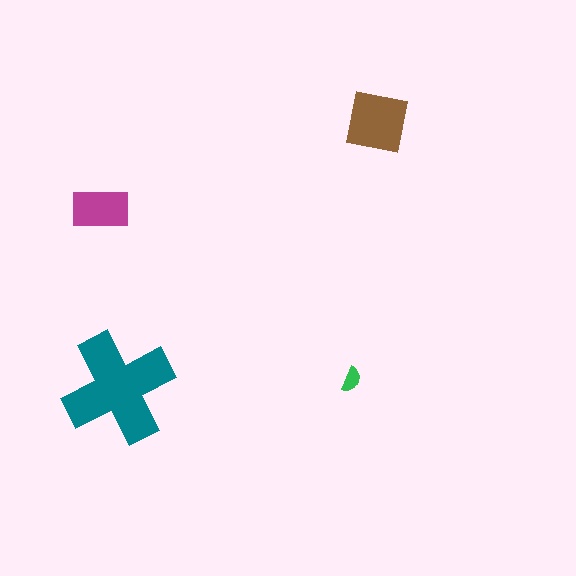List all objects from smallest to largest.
The green semicircle, the magenta rectangle, the brown square, the teal cross.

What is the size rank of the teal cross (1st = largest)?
1st.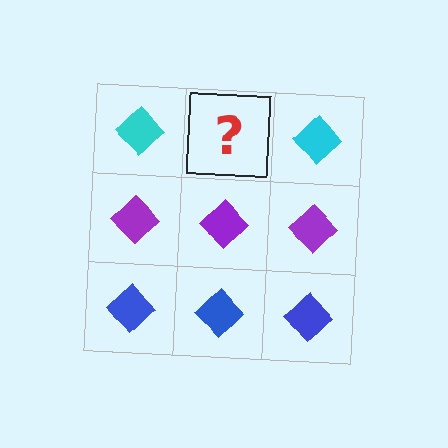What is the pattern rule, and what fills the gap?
The rule is that each row has a consistent color. The gap should be filled with a cyan diamond.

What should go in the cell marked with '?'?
The missing cell should contain a cyan diamond.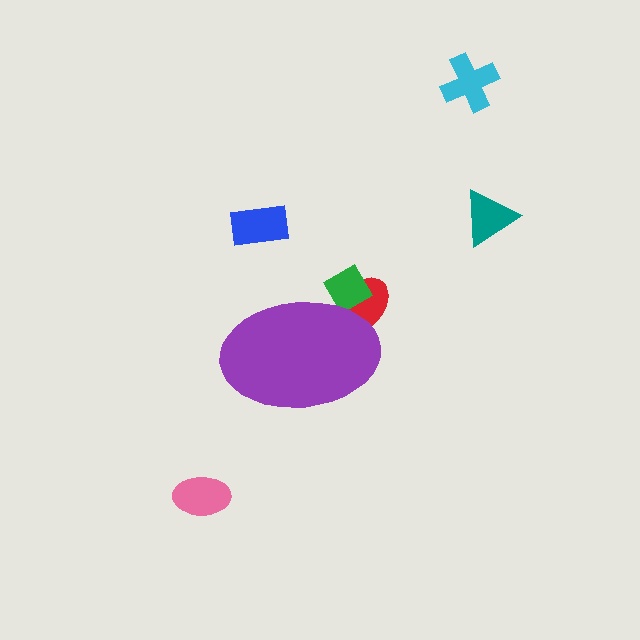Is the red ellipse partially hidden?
Yes, the red ellipse is partially hidden behind the purple ellipse.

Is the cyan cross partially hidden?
No, the cyan cross is fully visible.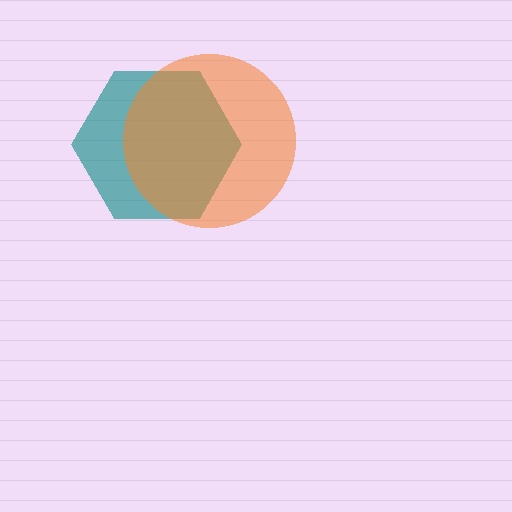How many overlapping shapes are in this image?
There are 2 overlapping shapes in the image.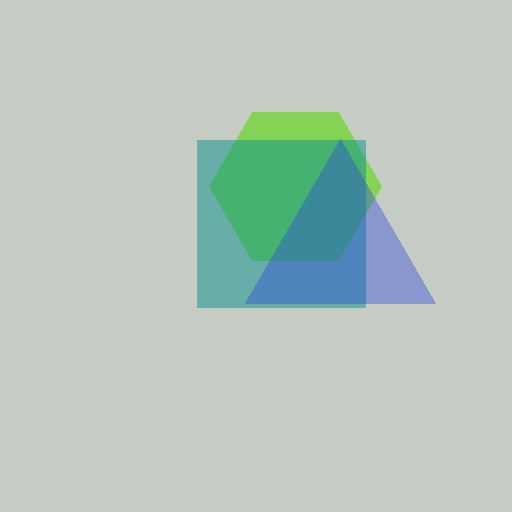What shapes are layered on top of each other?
The layered shapes are: a lime hexagon, a teal square, a blue triangle.